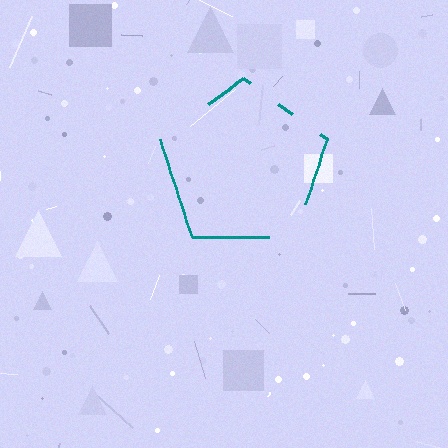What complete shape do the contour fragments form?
The contour fragments form a pentagon.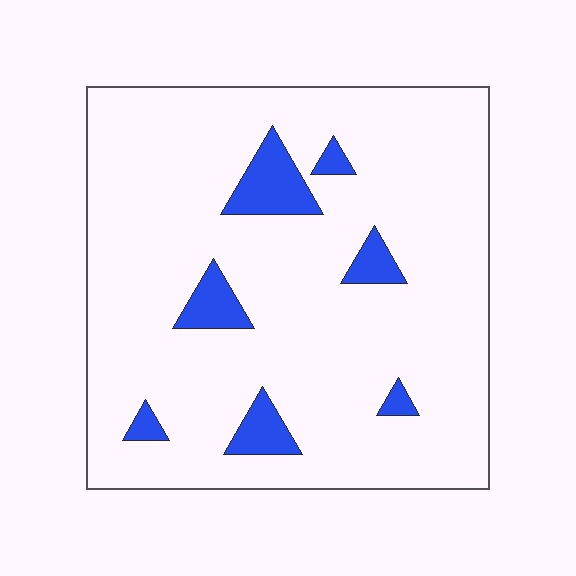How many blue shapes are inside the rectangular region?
7.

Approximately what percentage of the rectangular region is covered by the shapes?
Approximately 10%.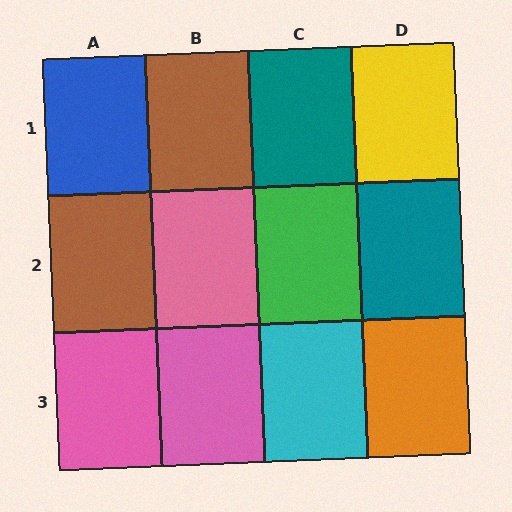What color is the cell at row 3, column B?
Pink.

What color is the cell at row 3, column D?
Orange.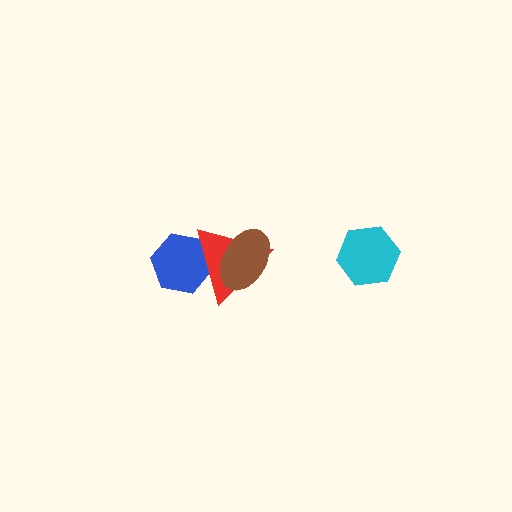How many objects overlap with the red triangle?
2 objects overlap with the red triangle.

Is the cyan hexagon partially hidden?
No, no other shape covers it.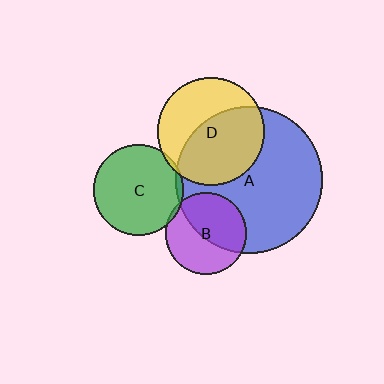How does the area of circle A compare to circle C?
Approximately 2.7 times.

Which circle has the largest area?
Circle A (blue).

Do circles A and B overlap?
Yes.